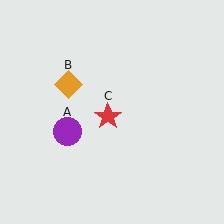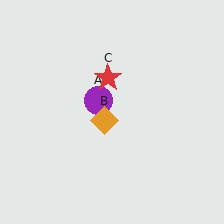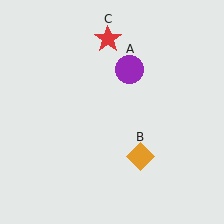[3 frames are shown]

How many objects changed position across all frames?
3 objects changed position: purple circle (object A), orange diamond (object B), red star (object C).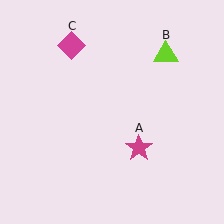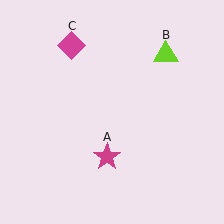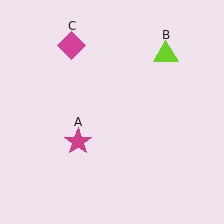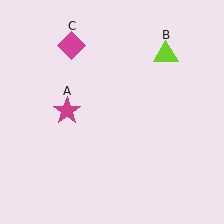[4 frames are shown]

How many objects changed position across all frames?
1 object changed position: magenta star (object A).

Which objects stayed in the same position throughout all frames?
Lime triangle (object B) and magenta diamond (object C) remained stationary.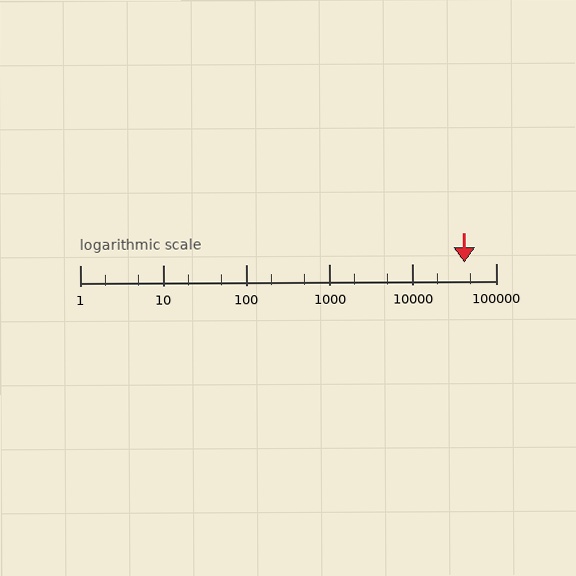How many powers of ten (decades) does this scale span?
The scale spans 5 decades, from 1 to 100000.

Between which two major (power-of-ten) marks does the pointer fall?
The pointer is between 10000 and 100000.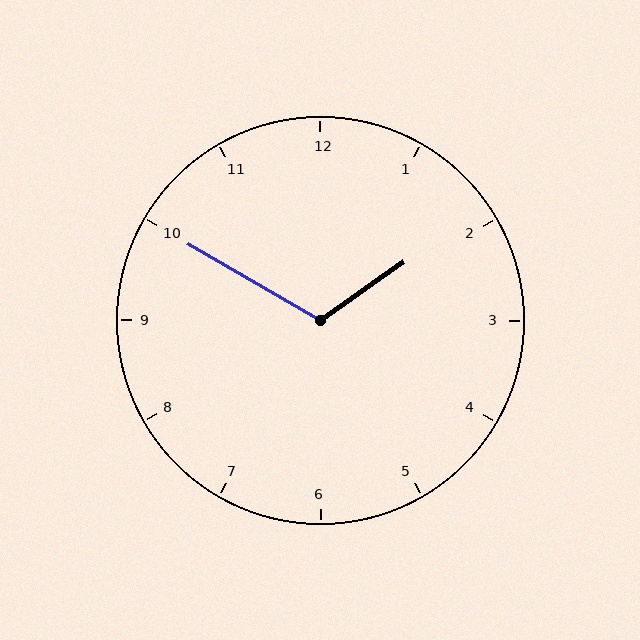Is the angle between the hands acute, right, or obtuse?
It is obtuse.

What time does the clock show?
1:50.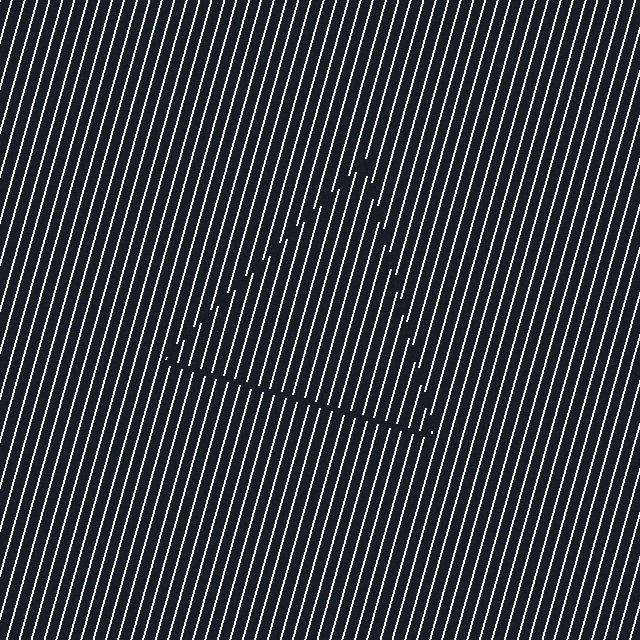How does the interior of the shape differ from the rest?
The interior of the shape contains the same grating, shifted by half a period — the contour is defined by the phase discontinuity where line-ends from the inner and outer gratings abut.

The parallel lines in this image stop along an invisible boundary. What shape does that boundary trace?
An illusory triangle. The interior of the shape contains the same grating, shifted by half a period — the contour is defined by the phase discontinuity where line-ends from the inner and outer gratings abut.